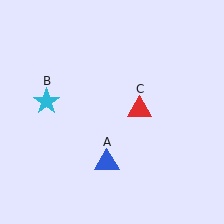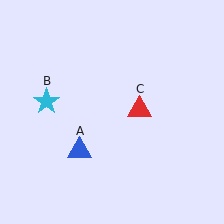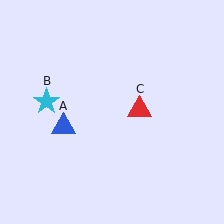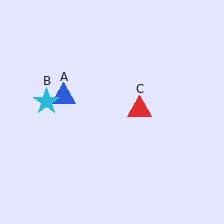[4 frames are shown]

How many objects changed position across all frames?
1 object changed position: blue triangle (object A).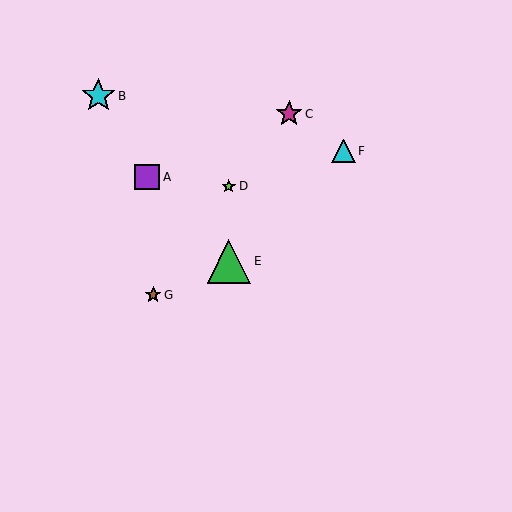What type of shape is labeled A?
Shape A is a purple square.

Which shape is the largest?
The green triangle (labeled E) is the largest.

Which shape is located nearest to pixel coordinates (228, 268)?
The green triangle (labeled E) at (229, 261) is nearest to that location.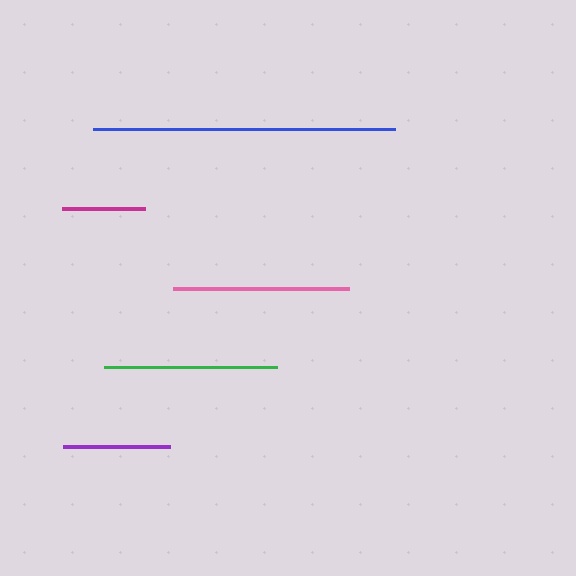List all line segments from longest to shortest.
From longest to shortest: blue, pink, green, purple, magenta.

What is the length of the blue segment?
The blue segment is approximately 302 pixels long.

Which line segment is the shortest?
The magenta line is the shortest at approximately 83 pixels.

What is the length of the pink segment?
The pink segment is approximately 176 pixels long.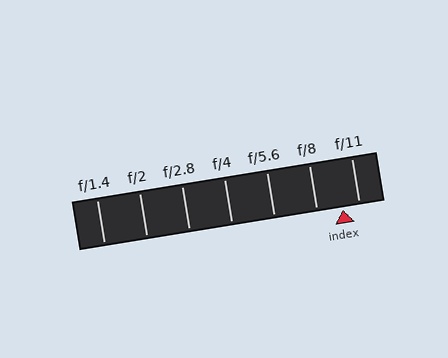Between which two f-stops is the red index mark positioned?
The index mark is between f/8 and f/11.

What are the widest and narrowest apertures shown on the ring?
The widest aperture shown is f/1.4 and the narrowest is f/11.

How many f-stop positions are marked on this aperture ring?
There are 7 f-stop positions marked.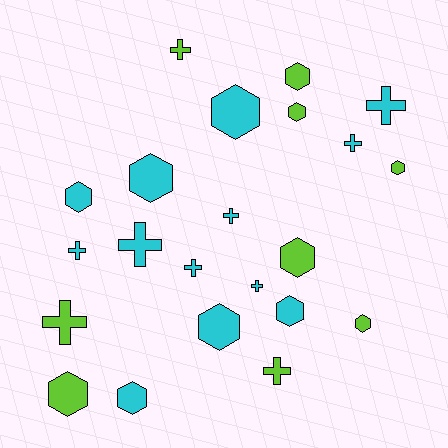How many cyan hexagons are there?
There are 6 cyan hexagons.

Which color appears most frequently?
Cyan, with 13 objects.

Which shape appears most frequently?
Hexagon, with 12 objects.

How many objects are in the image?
There are 22 objects.